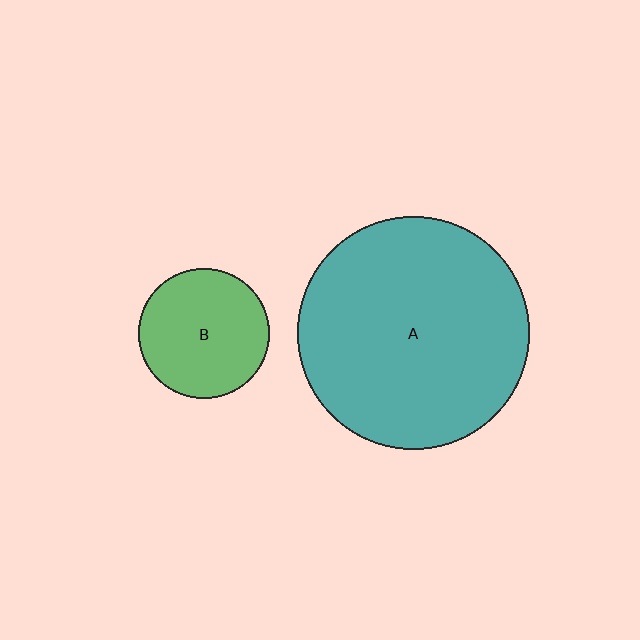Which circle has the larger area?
Circle A (teal).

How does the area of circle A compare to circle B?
Approximately 3.2 times.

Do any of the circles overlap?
No, none of the circles overlap.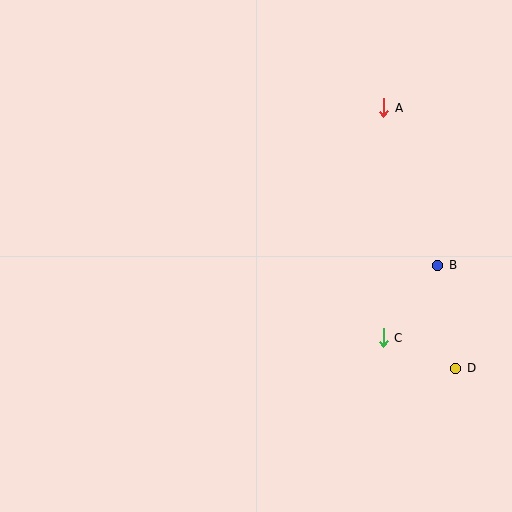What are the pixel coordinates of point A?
Point A is at (384, 108).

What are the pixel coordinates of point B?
Point B is at (438, 265).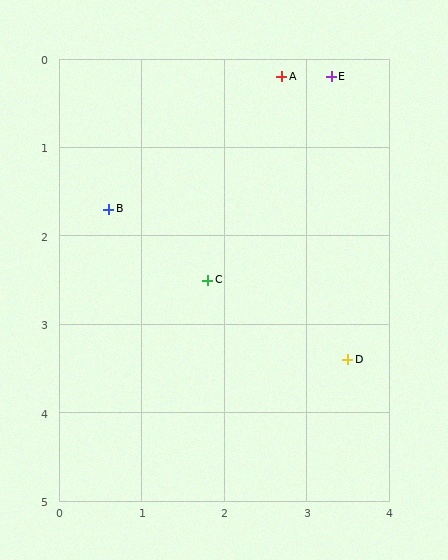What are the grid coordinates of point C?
Point C is at approximately (1.8, 2.5).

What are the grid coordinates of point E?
Point E is at approximately (3.3, 0.2).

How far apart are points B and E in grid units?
Points B and E are about 3.1 grid units apart.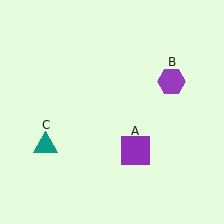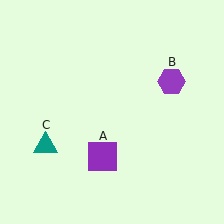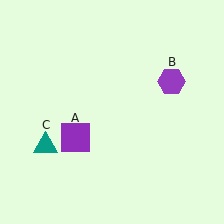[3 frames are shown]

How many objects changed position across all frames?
1 object changed position: purple square (object A).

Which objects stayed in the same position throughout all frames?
Purple hexagon (object B) and teal triangle (object C) remained stationary.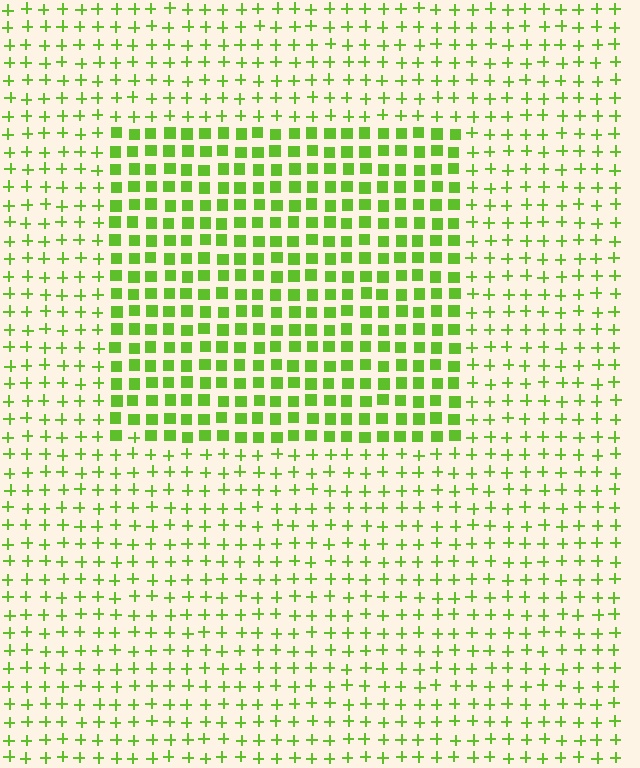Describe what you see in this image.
The image is filled with small lime elements arranged in a uniform grid. A rectangle-shaped region contains squares, while the surrounding area contains plus signs. The boundary is defined purely by the change in element shape.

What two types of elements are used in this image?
The image uses squares inside the rectangle region and plus signs outside it.